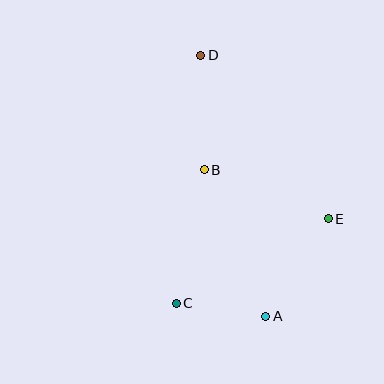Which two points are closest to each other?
Points A and C are closest to each other.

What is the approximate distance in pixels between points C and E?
The distance between C and E is approximately 174 pixels.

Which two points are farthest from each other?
Points A and D are farthest from each other.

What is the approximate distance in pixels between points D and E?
The distance between D and E is approximately 207 pixels.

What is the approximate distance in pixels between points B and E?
The distance between B and E is approximately 133 pixels.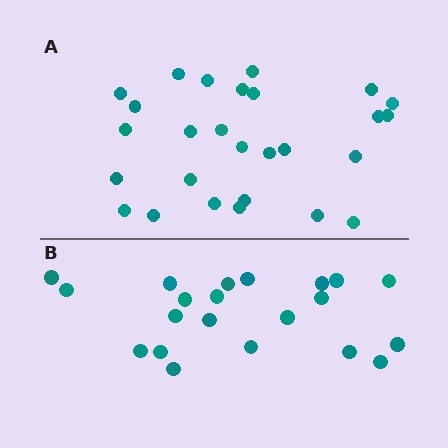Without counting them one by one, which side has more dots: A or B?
Region A (the top region) has more dots.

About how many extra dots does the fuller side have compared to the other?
Region A has about 6 more dots than region B.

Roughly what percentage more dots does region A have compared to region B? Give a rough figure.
About 30% more.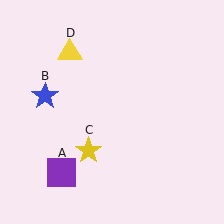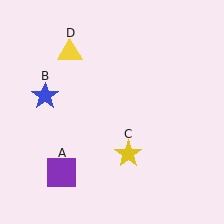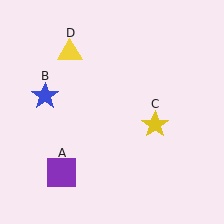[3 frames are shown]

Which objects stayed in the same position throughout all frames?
Purple square (object A) and blue star (object B) and yellow triangle (object D) remained stationary.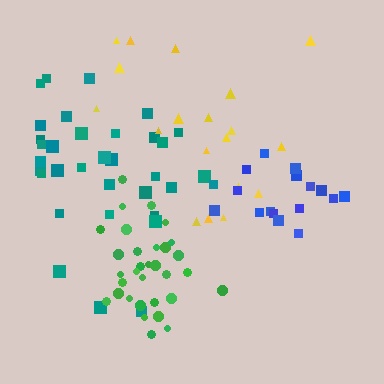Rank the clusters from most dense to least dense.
green, blue, teal, yellow.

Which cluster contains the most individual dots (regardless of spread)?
Teal (35).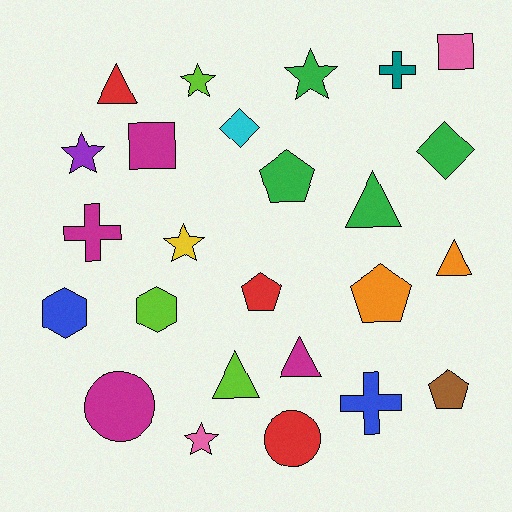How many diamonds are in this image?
There are 2 diamonds.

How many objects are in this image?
There are 25 objects.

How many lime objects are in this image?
There are 3 lime objects.